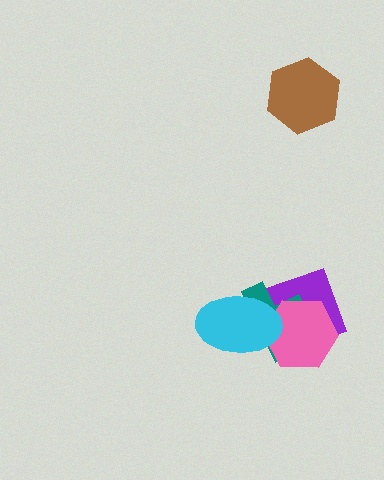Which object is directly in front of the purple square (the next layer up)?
The teal cross is directly in front of the purple square.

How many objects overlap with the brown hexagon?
0 objects overlap with the brown hexagon.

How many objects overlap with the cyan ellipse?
3 objects overlap with the cyan ellipse.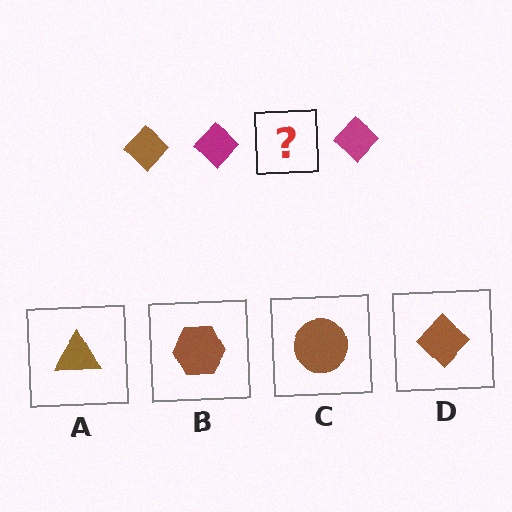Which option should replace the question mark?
Option D.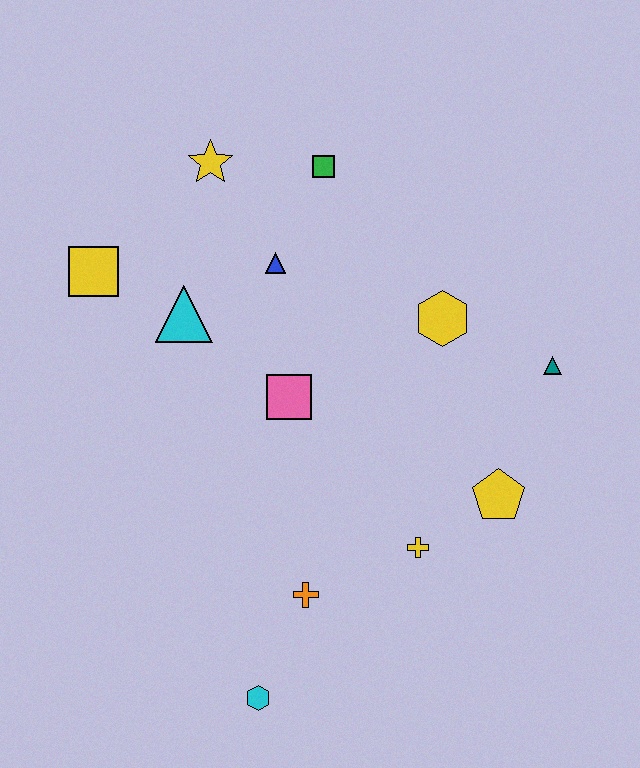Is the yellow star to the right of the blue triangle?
No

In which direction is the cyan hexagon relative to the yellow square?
The cyan hexagon is below the yellow square.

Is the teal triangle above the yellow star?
No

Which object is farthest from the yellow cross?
The yellow star is farthest from the yellow cross.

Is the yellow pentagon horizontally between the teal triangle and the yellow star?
Yes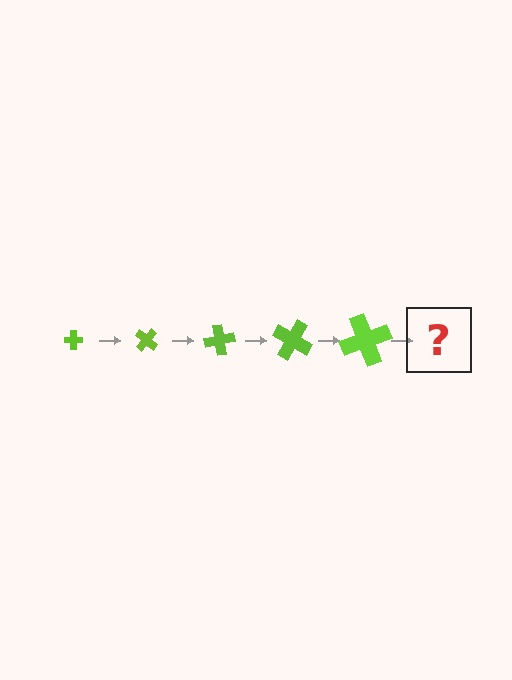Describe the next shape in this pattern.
It should be a cross, larger than the previous one and rotated 200 degrees from the start.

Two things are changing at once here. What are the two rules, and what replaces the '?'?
The two rules are that the cross grows larger each step and it rotates 40 degrees each step. The '?' should be a cross, larger than the previous one and rotated 200 degrees from the start.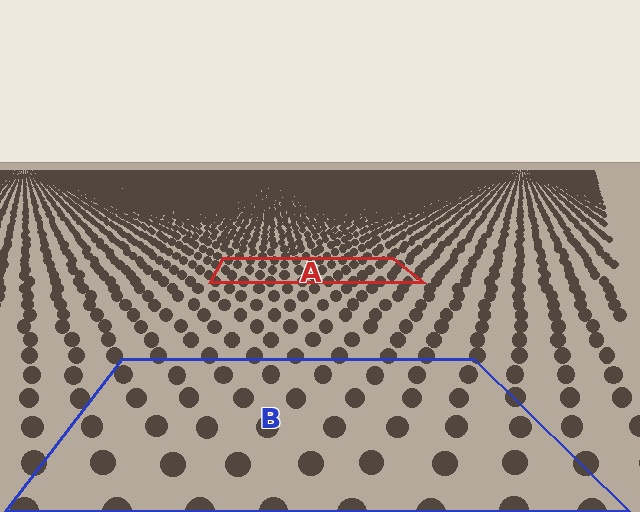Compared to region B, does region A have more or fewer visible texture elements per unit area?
Region A has more texture elements per unit area — they are packed more densely because it is farther away.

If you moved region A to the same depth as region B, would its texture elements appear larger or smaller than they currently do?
They would appear larger. At a closer depth, the same texture elements are projected at a bigger on-screen size.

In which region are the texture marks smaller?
The texture marks are smaller in region A, because it is farther away.